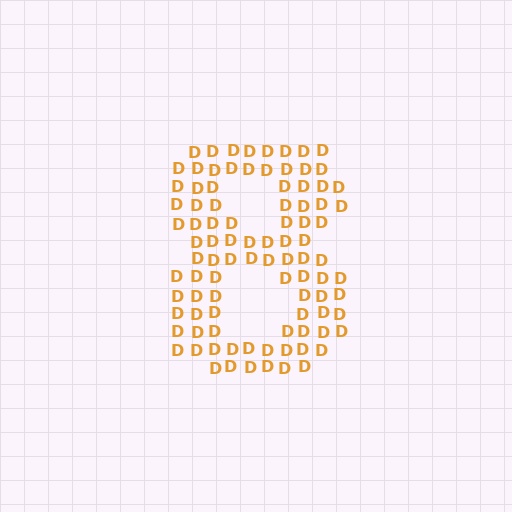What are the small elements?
The small elements are letter D's.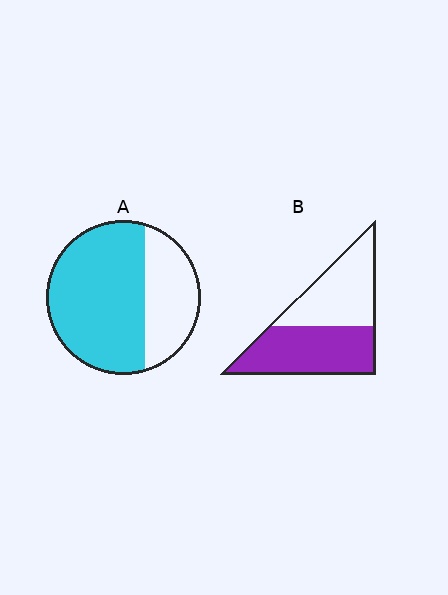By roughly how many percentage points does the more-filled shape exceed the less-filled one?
By roughly 15 percentage points (A over B).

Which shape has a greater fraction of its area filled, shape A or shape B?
Shape A.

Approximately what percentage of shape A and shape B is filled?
A is approximately 65% and B is approximately 55%.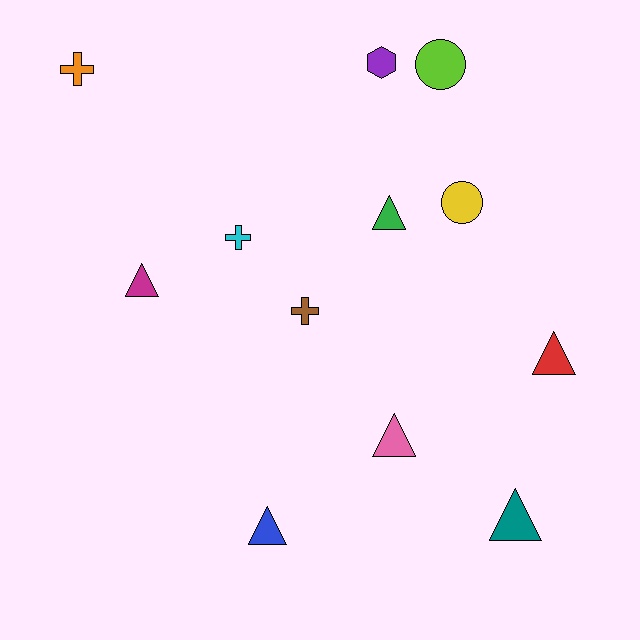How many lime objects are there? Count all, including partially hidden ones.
There is 1 lime object.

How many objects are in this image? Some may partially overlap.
There are 12 objects.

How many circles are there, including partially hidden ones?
There are 2 circles.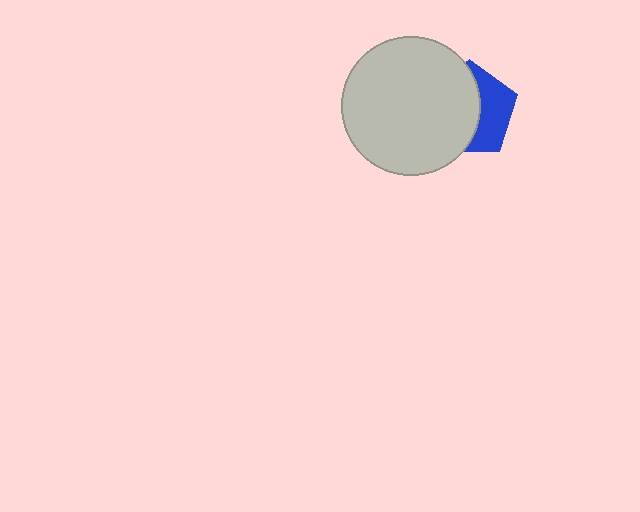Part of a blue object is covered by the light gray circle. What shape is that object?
It is a pentagon.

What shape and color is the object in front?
The object in front is a light gray circle.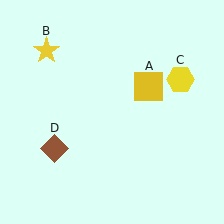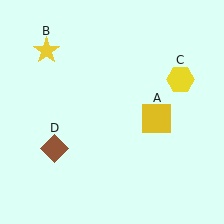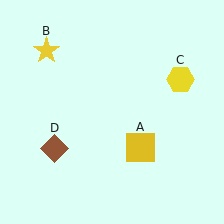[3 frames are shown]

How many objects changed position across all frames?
1 object changed position: yellow square (object A).